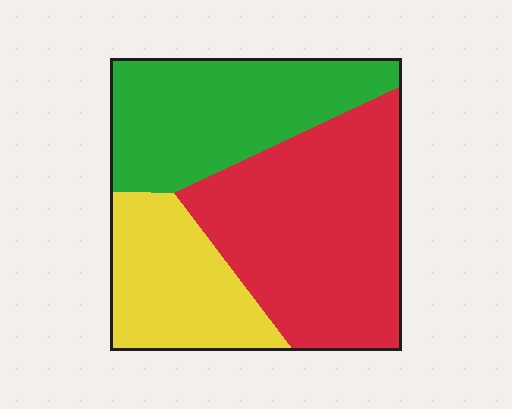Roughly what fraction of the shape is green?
Green covers around 30% of the shape.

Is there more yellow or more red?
Red.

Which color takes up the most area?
Red, at roughly 45%.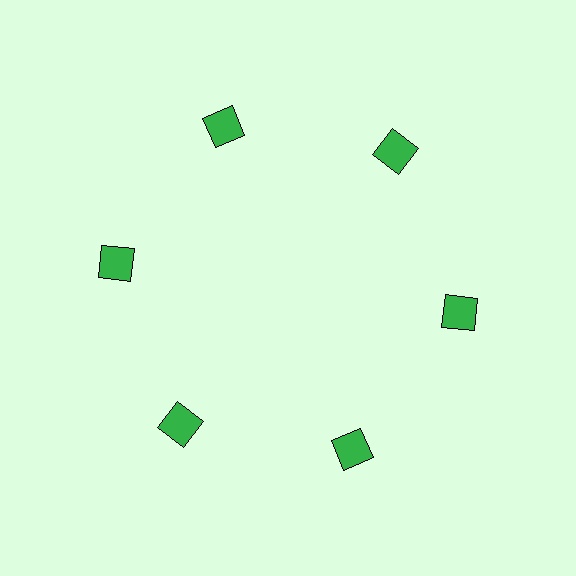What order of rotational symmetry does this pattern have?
This pattern has 6-fold rotational symmetry.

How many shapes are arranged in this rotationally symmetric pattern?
There are 6 shapes, arranged in 6 groups of 1.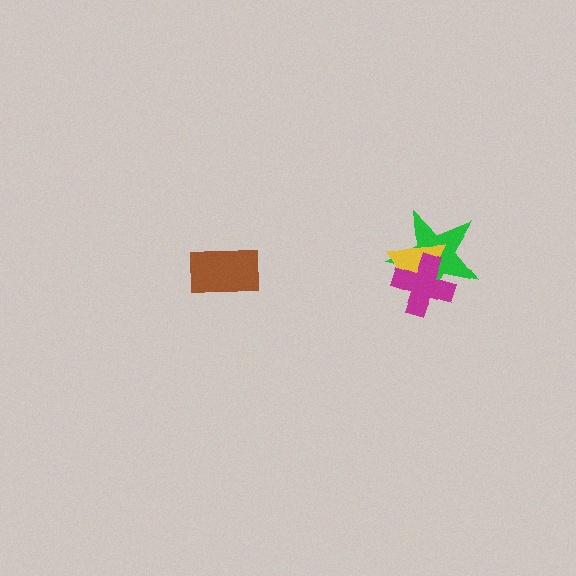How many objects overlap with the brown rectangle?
0 objects overlap with the brown rectangle.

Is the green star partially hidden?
Yes, it is partially covered by another shape.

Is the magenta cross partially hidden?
No, no other shape covers it.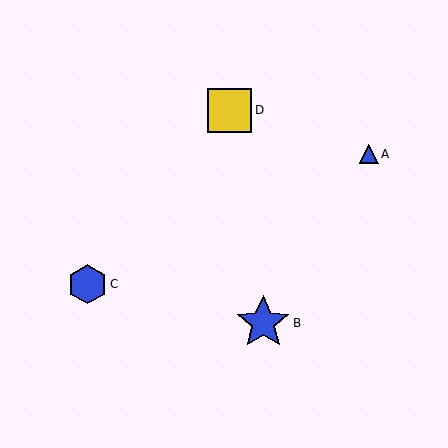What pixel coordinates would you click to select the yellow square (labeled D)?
Click at (230, 110) to select the yellow square D.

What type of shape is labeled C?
Shape C is a blue hexagon.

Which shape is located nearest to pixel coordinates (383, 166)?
The blue triangle (labeled A) at (369, 154) is nearest to that location.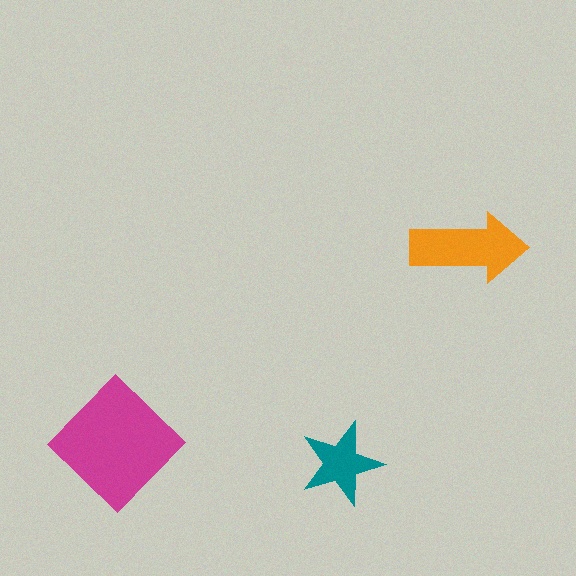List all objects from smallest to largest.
The teal star, the orange arrow, the magenta diamond.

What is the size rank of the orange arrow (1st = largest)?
2nd.